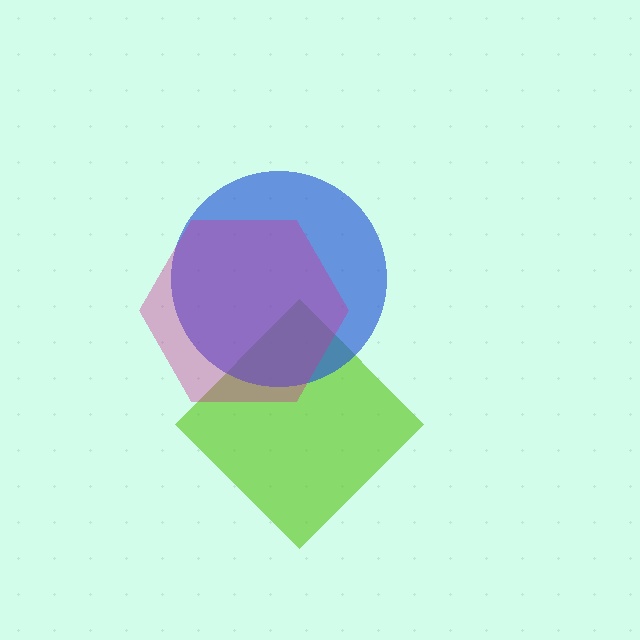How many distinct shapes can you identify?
There are 3 distinct shapes: a lime diamond, a blue circle, a magenta hexagon.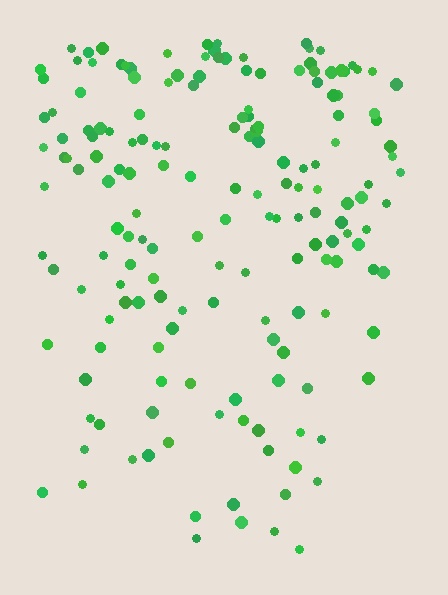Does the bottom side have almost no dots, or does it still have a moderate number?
Still a moderate number, just noticeably fewer than the top.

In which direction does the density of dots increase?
From bottom to top, with the top side densest.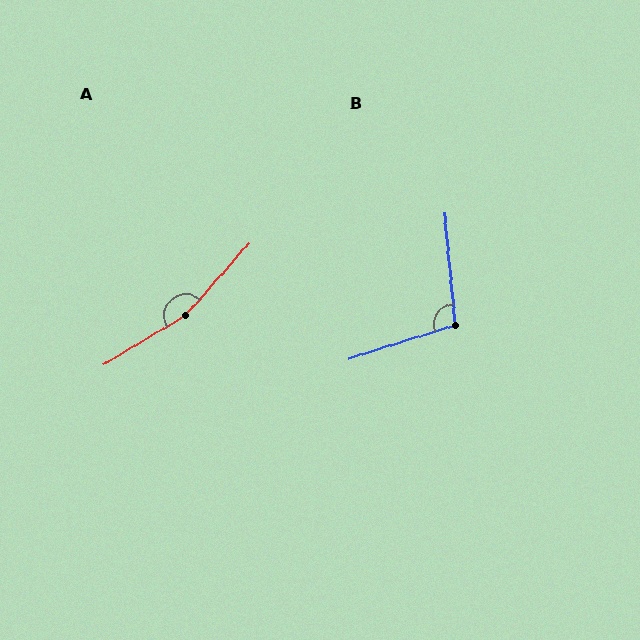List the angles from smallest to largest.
B (102°), A (163°).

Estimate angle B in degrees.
Approximately 102 degrees.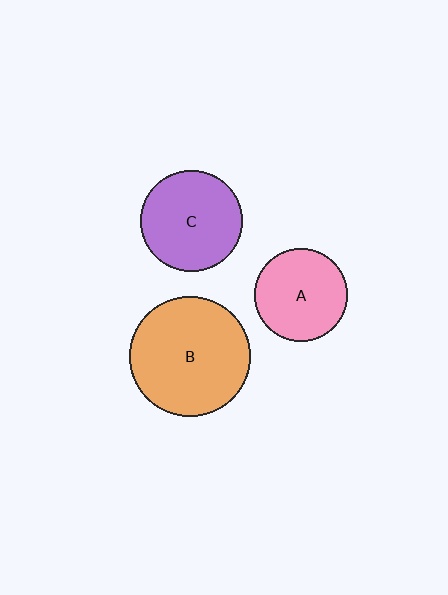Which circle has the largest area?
Circle B (orange).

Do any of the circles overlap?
No, none of the circles overlap.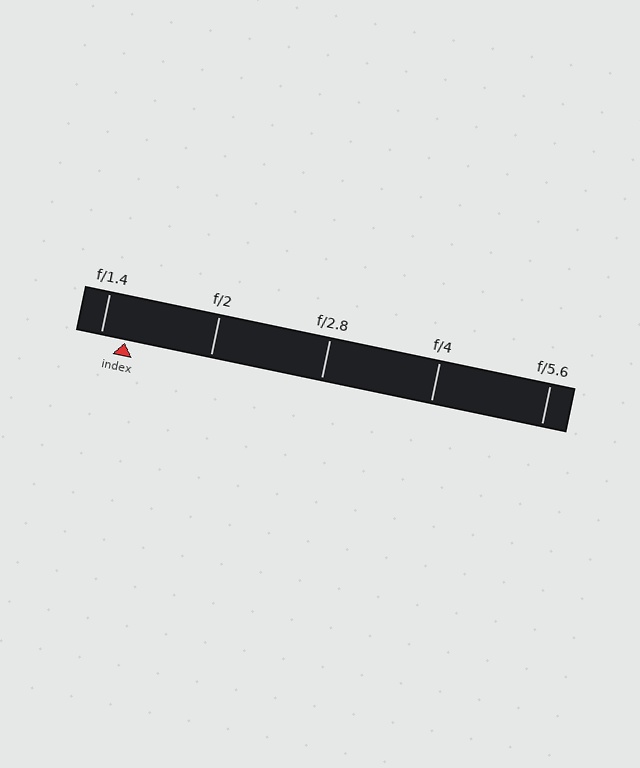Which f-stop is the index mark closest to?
The index mark is closest to f/1.4.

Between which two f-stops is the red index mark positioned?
The index mark is between f/1.4 and f/2.